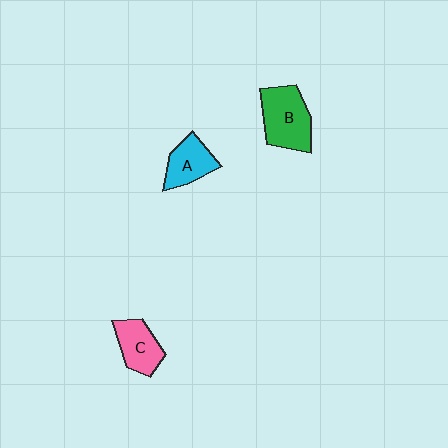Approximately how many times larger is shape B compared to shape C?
Approximately 1.4 times.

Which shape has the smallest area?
Shape A (cyan).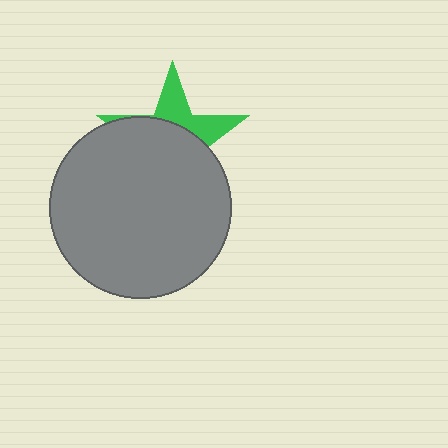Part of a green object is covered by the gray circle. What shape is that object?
It is a star.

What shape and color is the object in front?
The object in front is a gray circle.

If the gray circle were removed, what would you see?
You would see the complete green star.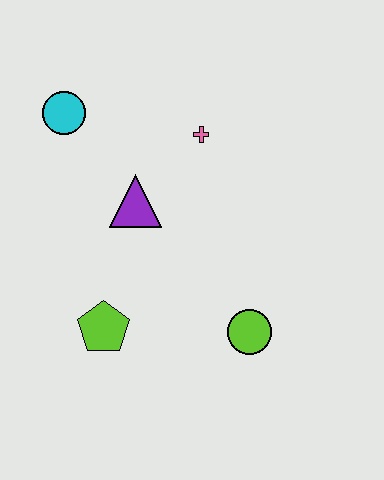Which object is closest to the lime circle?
The lime pentagon is closest to the lime circle.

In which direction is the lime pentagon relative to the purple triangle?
The lime pentagon is below the purple triangle.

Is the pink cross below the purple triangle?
No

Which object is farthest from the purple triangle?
The lime circle is farthest from the purple triangle.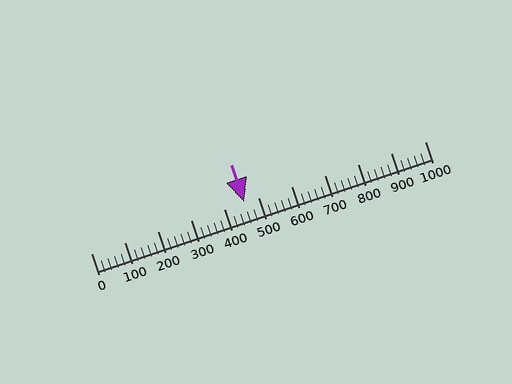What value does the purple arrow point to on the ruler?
The purple arrow points to approximately 459.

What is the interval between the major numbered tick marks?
The major tick marks are spaced 100 units apart.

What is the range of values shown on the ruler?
The ruler shows values from 0 to 1000.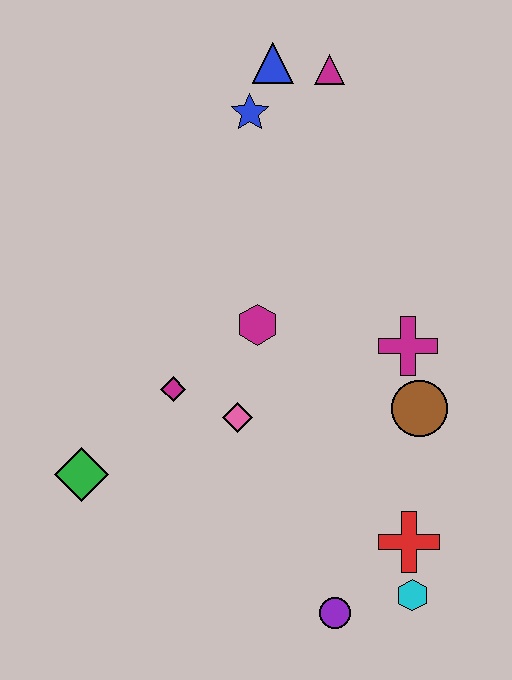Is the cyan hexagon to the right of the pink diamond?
Yes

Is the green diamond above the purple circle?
Yes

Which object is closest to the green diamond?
The magenta diamond is closest to the green diamond.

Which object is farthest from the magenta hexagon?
The cyan hexagon is farthest from the magenta hexagon.